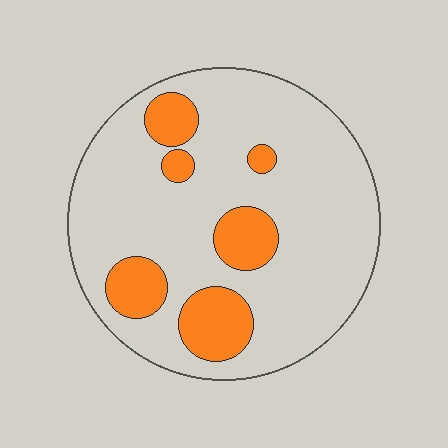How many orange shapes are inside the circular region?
6.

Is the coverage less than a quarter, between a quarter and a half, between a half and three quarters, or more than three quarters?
Less than a quarter.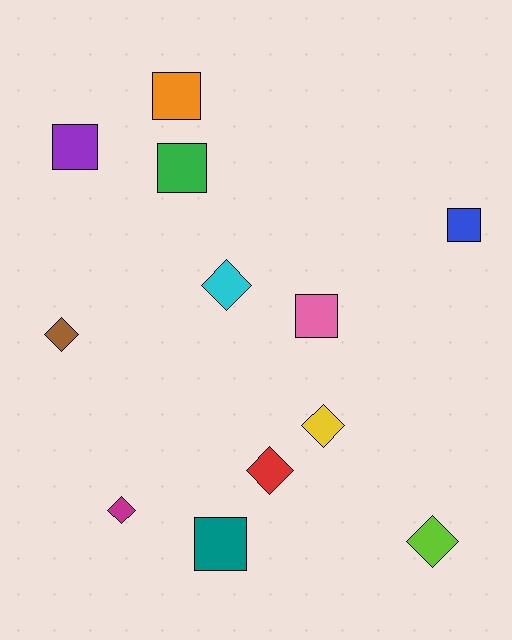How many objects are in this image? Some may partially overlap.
There are 12 objects.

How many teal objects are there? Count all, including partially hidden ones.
There is 1 teal object.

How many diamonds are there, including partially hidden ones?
There are 6 diamonds.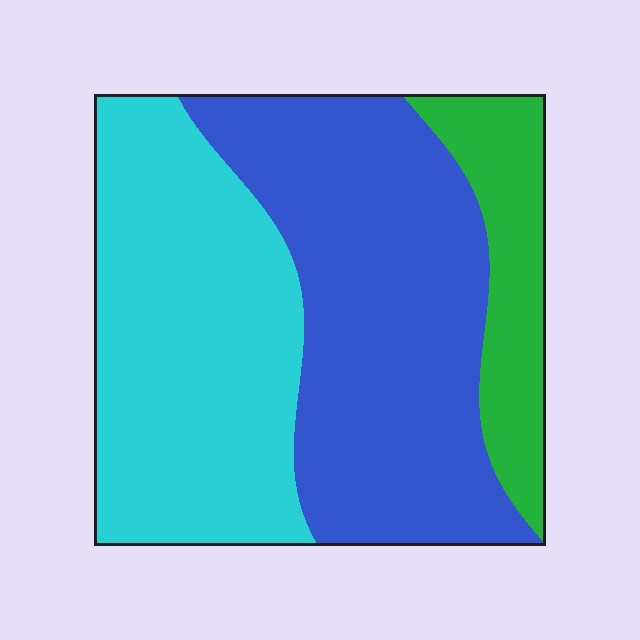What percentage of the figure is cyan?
Cyan covers 40% of the figure.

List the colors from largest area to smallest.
From largest to smallest: blue, cyan, green.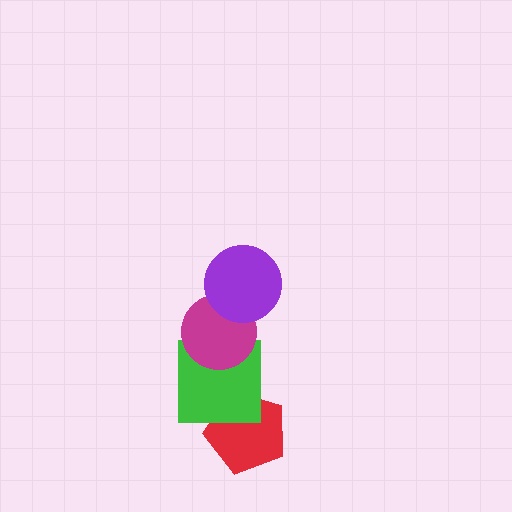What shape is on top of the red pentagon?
The green square is on top of the red pentagon.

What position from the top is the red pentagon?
The red pentagon is 4th from the top.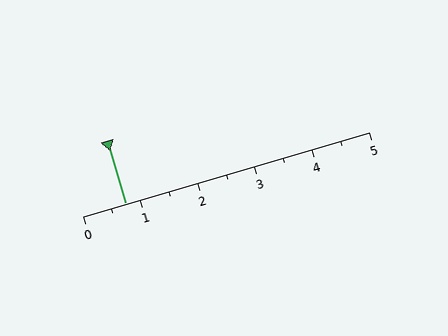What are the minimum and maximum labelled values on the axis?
The axis runs from 0 to 5.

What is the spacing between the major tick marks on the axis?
The major ticks are spaced 1 apart.